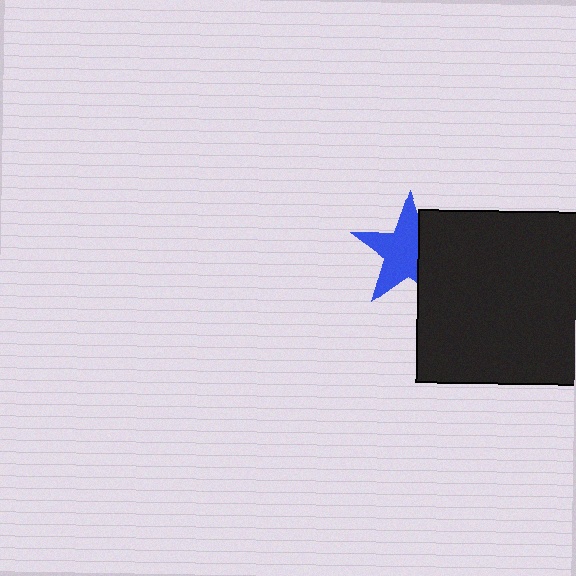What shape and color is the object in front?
The object in front is a black square.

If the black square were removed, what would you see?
You would see the complete blue star.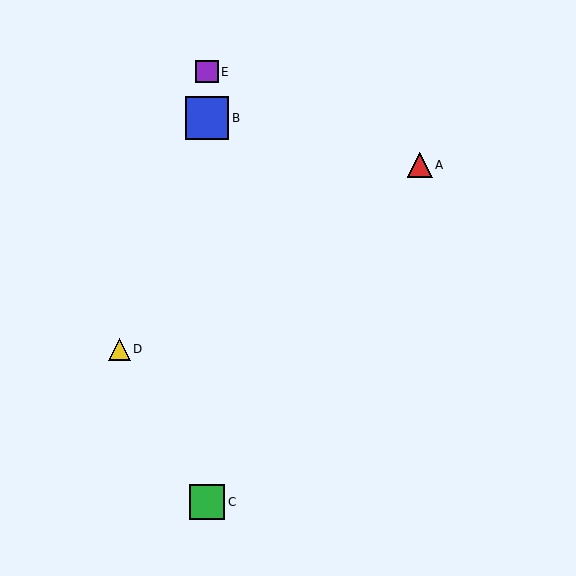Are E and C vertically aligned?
Yes, both are at x≈207.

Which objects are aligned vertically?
Objects B, C, E are aligned vertically.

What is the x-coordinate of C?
Object C is at x≈207.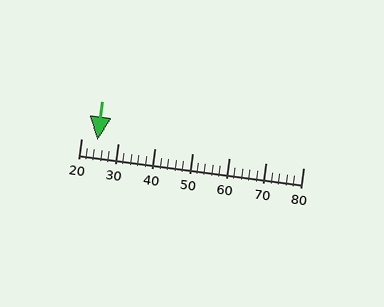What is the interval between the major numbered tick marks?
The major tick marks are spaced 10 units apart.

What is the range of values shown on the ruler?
The ruler shows values from 20 to 80.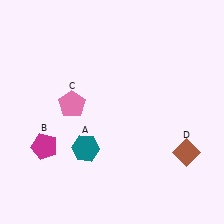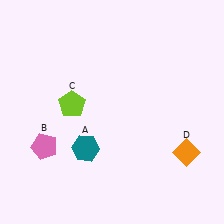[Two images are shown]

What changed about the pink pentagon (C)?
In Image 1, C is pink. In Image 2, it changed to lime.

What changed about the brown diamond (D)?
In Image 1, D is brown. In Image 2, it changed to orange.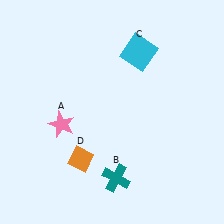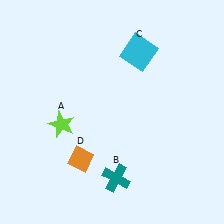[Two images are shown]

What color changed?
The star (A) changed from pink in Image 1 to lime in Image 2.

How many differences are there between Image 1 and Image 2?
There is 1 difference between the two images.